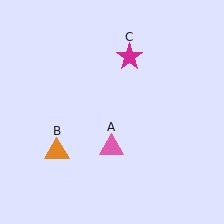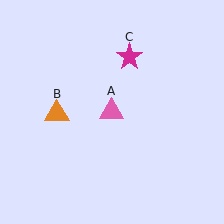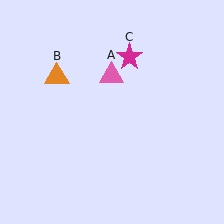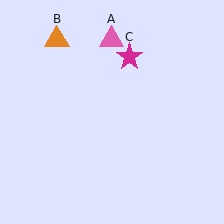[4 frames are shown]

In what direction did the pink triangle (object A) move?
The pink triangle (object A) moved up.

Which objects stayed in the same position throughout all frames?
Magenta star (object C) remained stationary.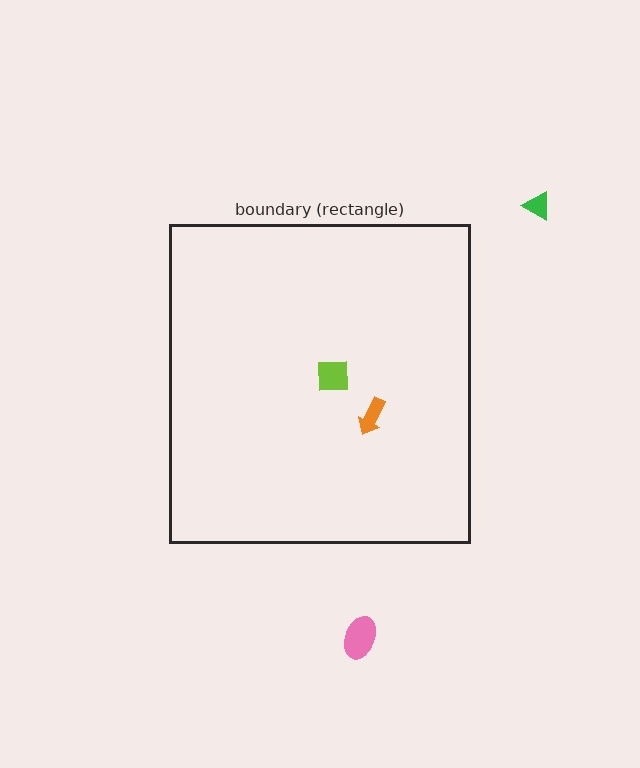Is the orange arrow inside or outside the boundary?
Inside.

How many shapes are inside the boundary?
2 inside, 2 outside.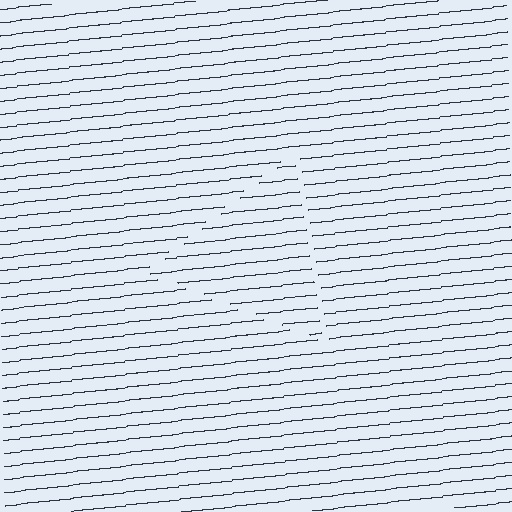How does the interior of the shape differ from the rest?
The interior of the shape contains the same grating, shifted by half a period — the contour is defined by the phase discontinuity where line-ends from the inner and outer gratings abut.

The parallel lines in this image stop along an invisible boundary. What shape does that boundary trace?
An illusory triangle. The interior of the shape contains the same grating, shifted by half a period — the contour is defined by the phase discontinuity where line-ends from the inner and outer gratings abut.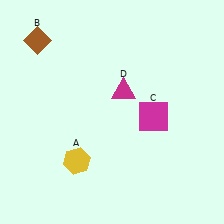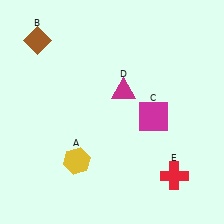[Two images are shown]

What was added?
A red cross (E) was added in Image 2.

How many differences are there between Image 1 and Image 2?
There is 1 difference between the two images.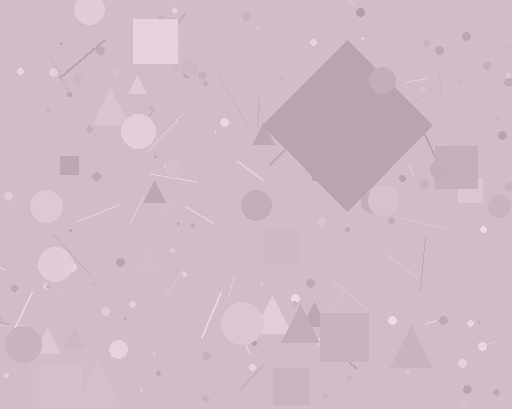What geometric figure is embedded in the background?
A diamond is embedded in the background.